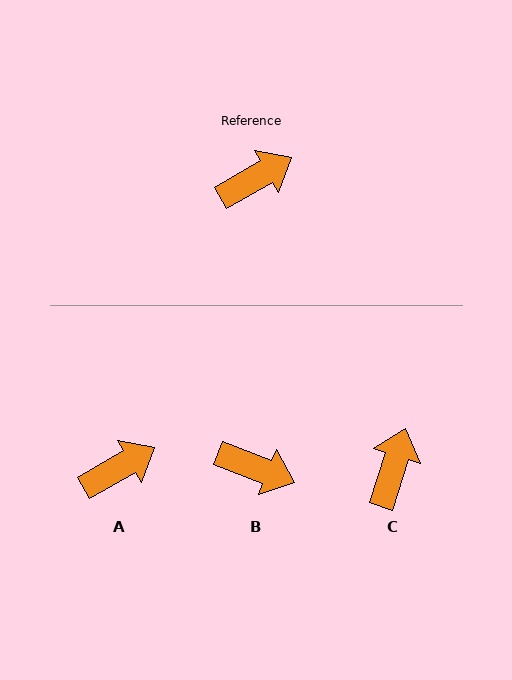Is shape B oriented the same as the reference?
No, it is off by about 51 degrees.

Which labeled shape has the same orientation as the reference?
A.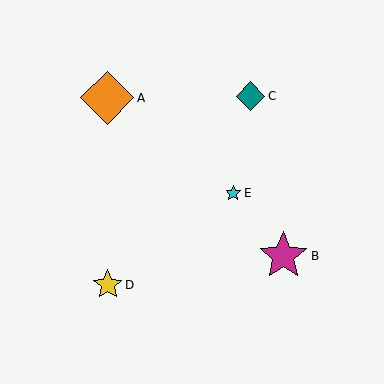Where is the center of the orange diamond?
The center of the orange diamond is at (107, 98).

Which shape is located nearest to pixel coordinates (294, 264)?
The magenta star (labeled B) at (283, 256) is nearest to that location.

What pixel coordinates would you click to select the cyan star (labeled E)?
Click at (233, 193) to select the cyan star E.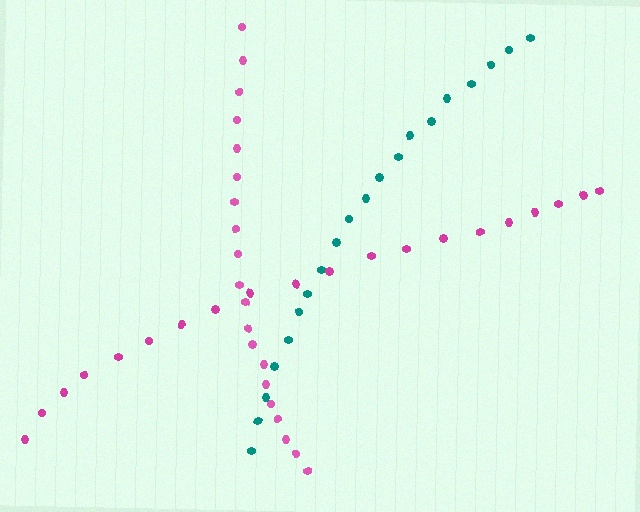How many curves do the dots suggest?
There are 3 distinct paths.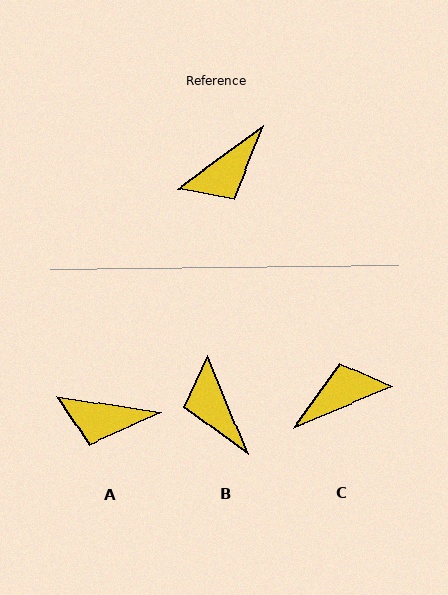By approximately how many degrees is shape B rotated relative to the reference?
Approximately 104 degrees clockwise.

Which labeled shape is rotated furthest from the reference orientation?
C, about 166 degrees away.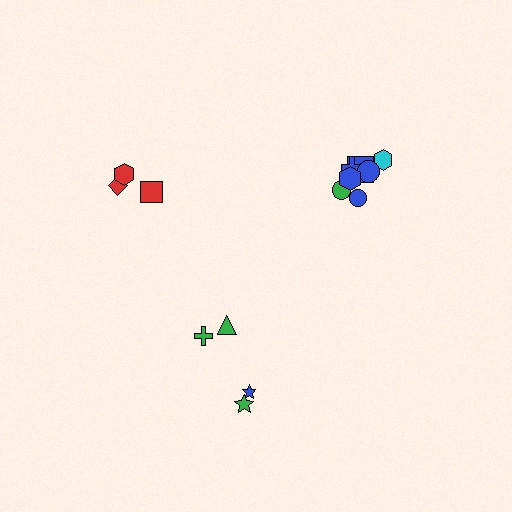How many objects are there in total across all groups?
There are 14 objects.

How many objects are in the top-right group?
There are 7 objects.